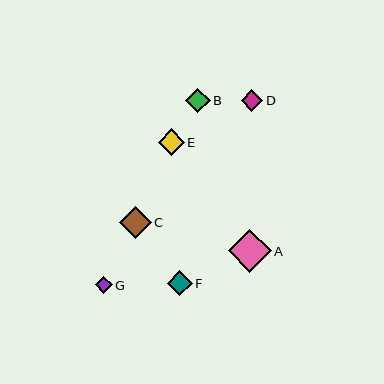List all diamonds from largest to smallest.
From largest to smallest: A, C, E, F, B, D, G.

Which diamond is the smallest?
Diamond G is the smallest with a size of approximately 17 pixels.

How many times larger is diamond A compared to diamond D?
Diamond A is approximately 2.0 times the size of diamond D.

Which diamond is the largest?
Diamond A is the largest with a size of approximately 42 pixels.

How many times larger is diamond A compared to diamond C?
Diamond A is approximately 1.3 times the size of diamond C.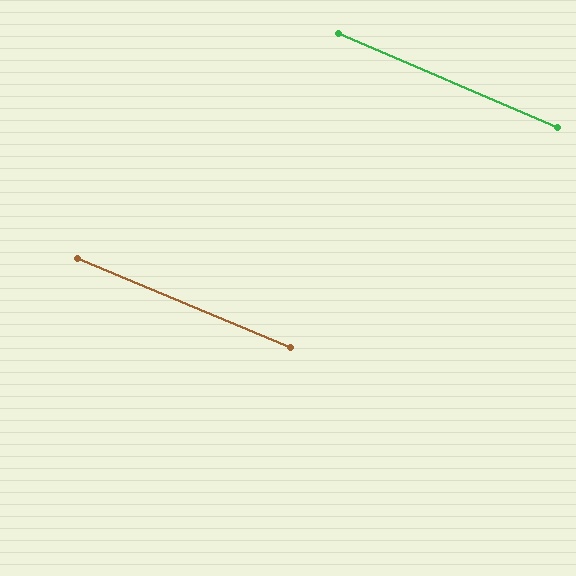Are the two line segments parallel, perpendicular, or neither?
Parallel — their directions differ by only 0.6°.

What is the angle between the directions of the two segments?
Approximately 1 degree.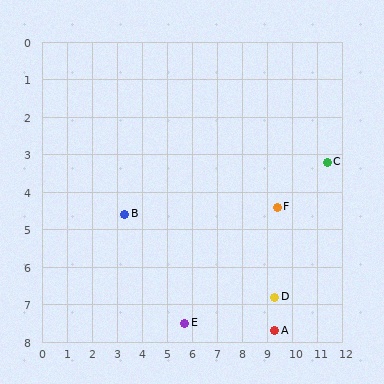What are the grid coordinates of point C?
Point C is at approximately (11.4, 3.2).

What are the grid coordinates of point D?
Point D is at approximately (9.3, 6.8).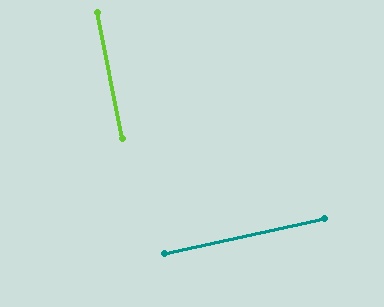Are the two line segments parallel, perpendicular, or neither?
Perpendicular — they meet at approximately 89°.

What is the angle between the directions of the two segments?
Approximately 89 degrees.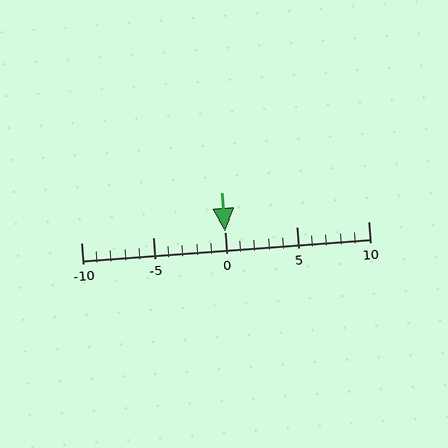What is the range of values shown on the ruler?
The ruler shows values from -10 to 10.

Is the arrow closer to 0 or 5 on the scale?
The arrow is closer to 0.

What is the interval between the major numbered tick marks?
The major tick marks are spaced 5 units apart.